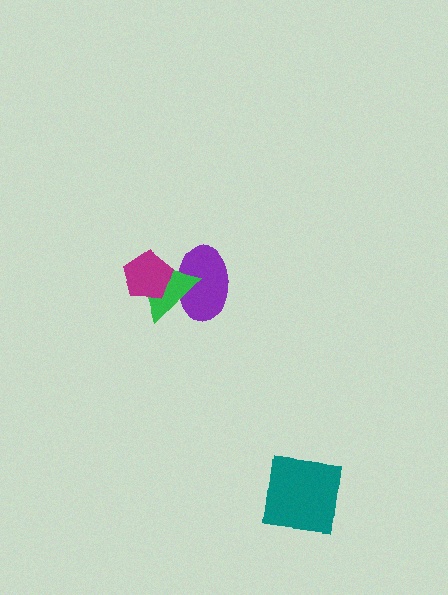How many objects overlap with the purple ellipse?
2 objects overlap with the purple ellipse.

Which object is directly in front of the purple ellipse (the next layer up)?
The green triangle is directly in front of the purple ellipse.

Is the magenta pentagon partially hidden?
No, no other shape covers it.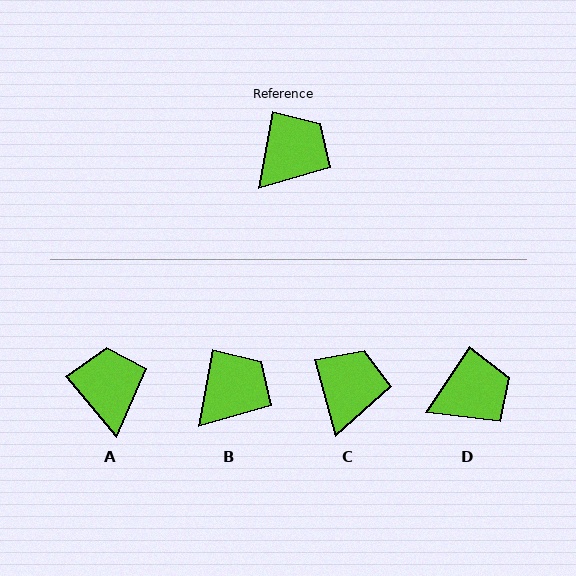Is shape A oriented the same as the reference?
No, it is off by about 50 degrees.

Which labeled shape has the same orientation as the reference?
B.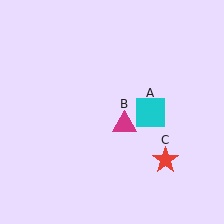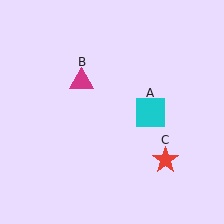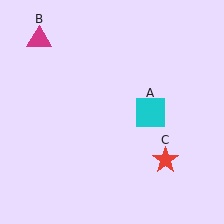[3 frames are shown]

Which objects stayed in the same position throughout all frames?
Cyan square (object A) and red star (object C) remained stationary.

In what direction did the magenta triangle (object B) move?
The magenta triangle (object B) moved up and to the left.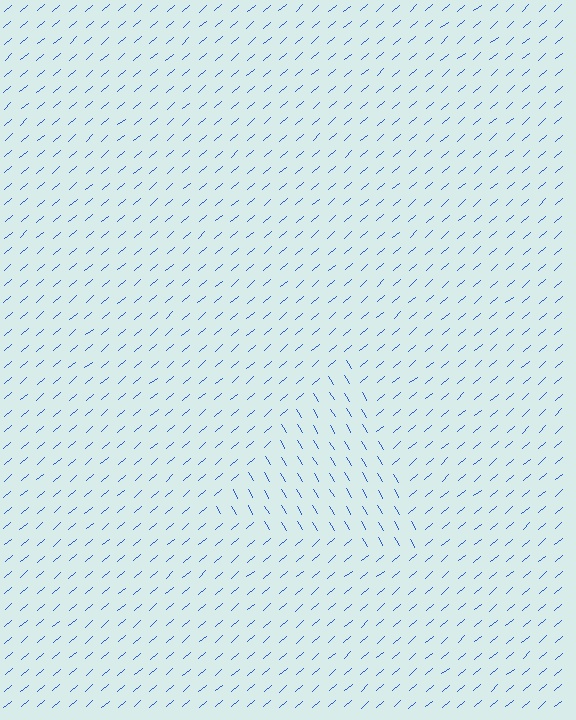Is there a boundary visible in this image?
Yes, there is a texture boundary formed by a change in line orientation.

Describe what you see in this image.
The image is filled with small blue line segments. A triangle region in the image has lines oriented differently from the surrounding lines, creating a visible texture boundary.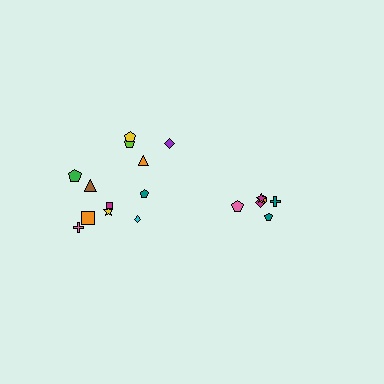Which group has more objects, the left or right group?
The left group.